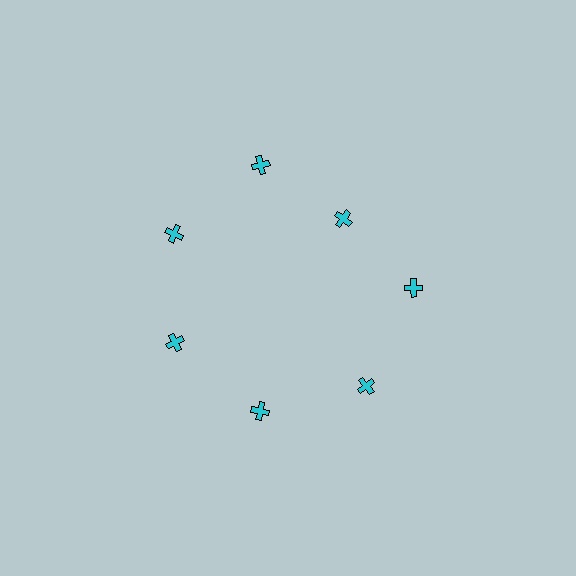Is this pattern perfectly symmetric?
No. The 7 cyan crosses are arranged in a ring, but one element near the 1 o'clock position is pulled inward toward the center, breaking the 7-fold rotational symmetry.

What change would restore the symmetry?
The symmetry would be restored by moving it outward, back onto the ring so that all 7 crosses sit at equal angles and equal distance from the center.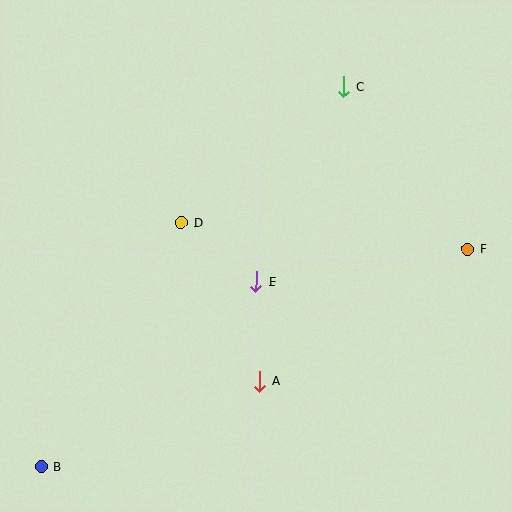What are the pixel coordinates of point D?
Point D is at (181, 222).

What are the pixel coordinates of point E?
Point E is at (256, 282).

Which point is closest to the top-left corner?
Point D is closest to the top-left corner.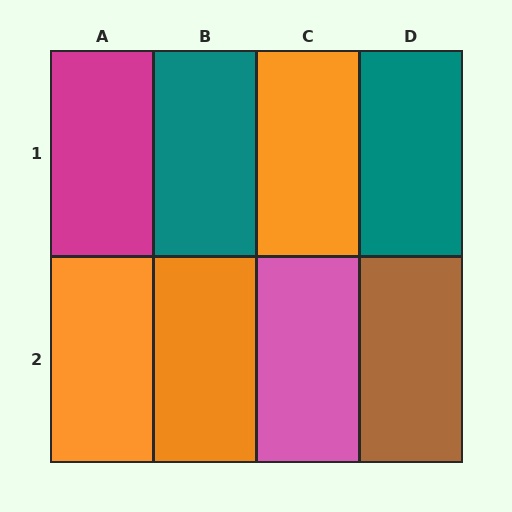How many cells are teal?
2 cells are teal.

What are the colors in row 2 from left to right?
Orange, orange, pink, brown.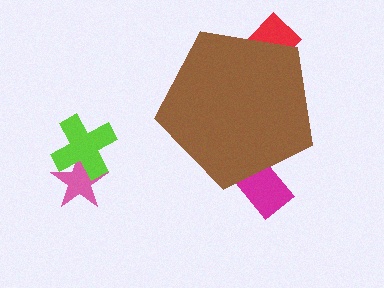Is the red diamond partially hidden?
Yes, the red diamond is partially hidden behind the brown pentagon.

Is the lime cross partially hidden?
No, the lime cross is fully visible.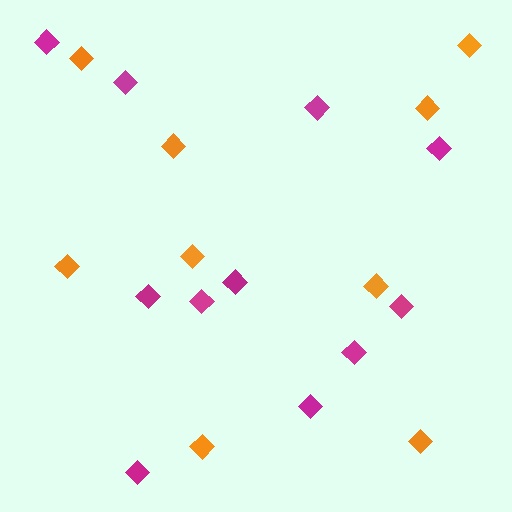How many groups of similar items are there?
There are 2 groups: one group of orange diamonds (9) and one group of magenta diamonds (11).